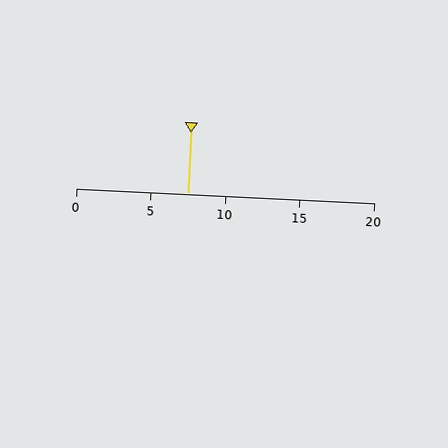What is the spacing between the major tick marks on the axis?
The major ticks are spaced 5 apart.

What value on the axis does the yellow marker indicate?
The marker indicates approximately 7.5.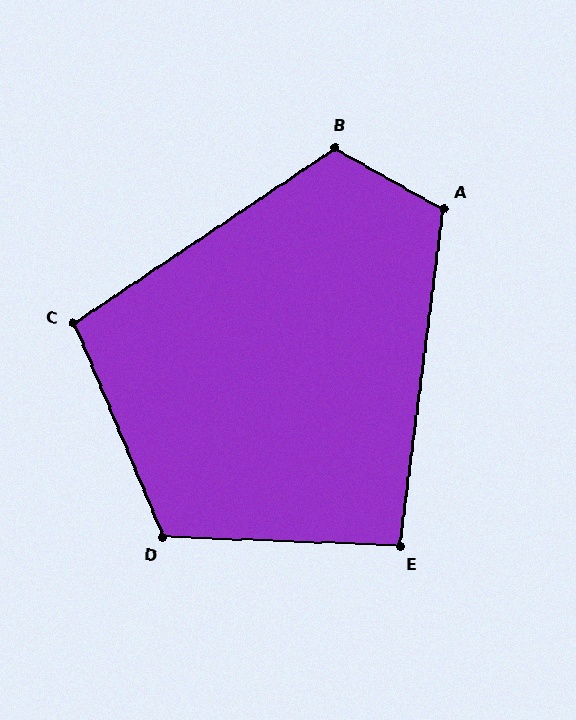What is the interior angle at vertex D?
Approximately 114 degrees (obtuse).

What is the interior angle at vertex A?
Approximately 112 degrees (obtuse).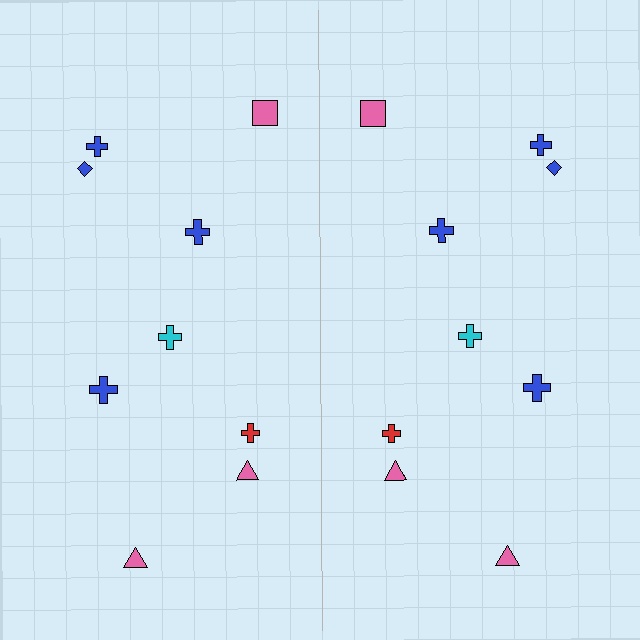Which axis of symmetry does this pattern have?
The pattern has a vertical axis of symmetry running through the center of the image.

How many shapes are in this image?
There are 18 shapes in this image.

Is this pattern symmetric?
Yes, this pattern has bilateral (reflection) symmetry.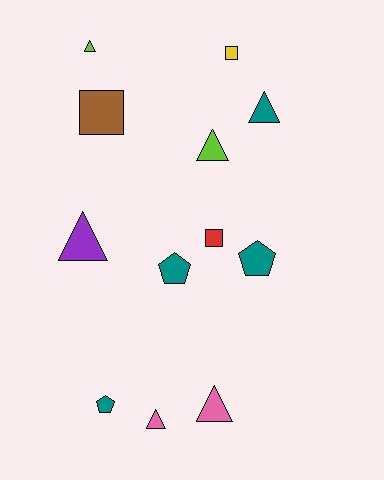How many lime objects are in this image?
There are 2 lime objects.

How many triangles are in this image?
There are 6 triangles.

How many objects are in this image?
There are 12 objects.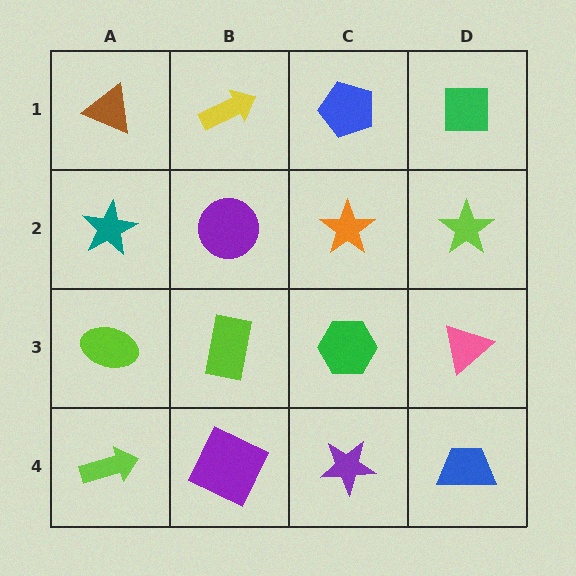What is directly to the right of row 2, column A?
A purple circle.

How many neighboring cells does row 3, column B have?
4.